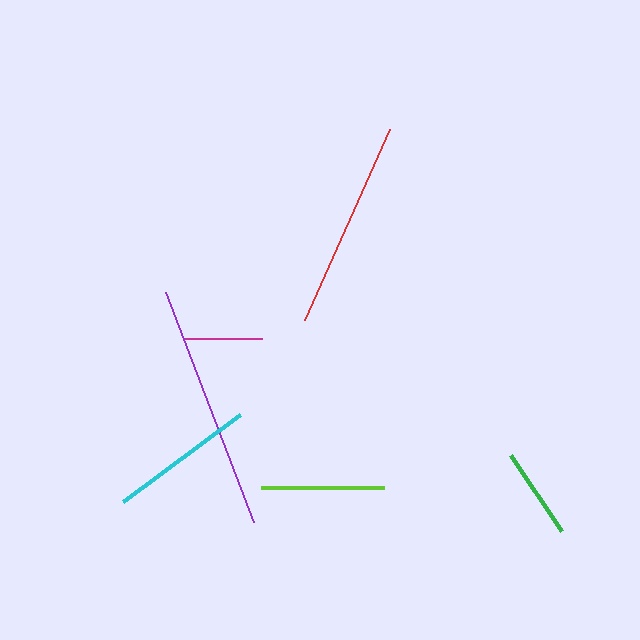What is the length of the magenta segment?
The magenta segment is approximately 77 pixels long.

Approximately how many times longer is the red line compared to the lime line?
The red line is approximately 1.7 times the length of the lime line.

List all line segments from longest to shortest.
From longest to shortest: purple, red, cyan, lime, green, magenta.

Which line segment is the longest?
The purple line is the longest at approximately 246 pixels.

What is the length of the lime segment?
The lime segment is approximately 123 pixels long.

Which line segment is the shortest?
The magenta line is the shortest at approximately 77 pixels.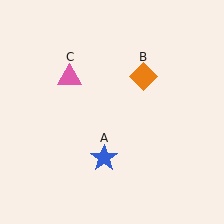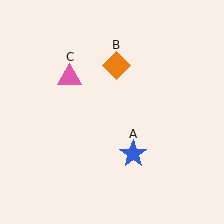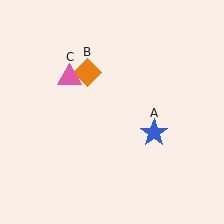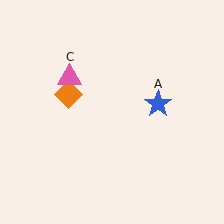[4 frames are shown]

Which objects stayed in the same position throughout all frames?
Pink triangle (object C) remained stationary.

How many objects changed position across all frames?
2 objects changed position: blue star (object A), orange diamond (object B).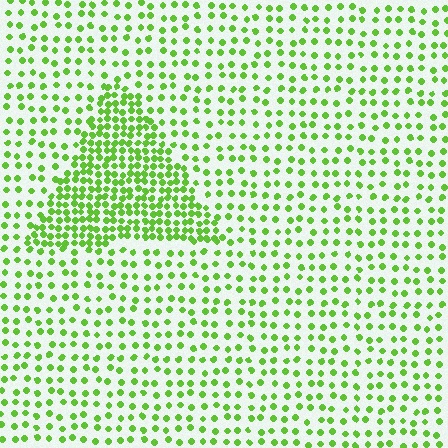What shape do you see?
I see a triangle.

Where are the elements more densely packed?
The elements are more densely packed inside the triangle boundary.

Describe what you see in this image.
The image contains small lime elements arranged at two different densities. A triangle-shaped region is visible where the elements are more densely packed than the surrounding area.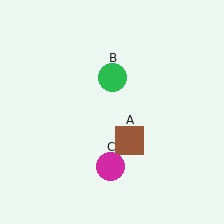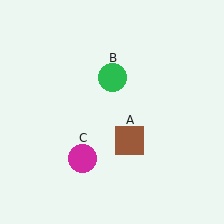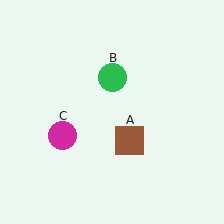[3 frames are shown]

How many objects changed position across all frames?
1 object changed position: magenta circle (object C).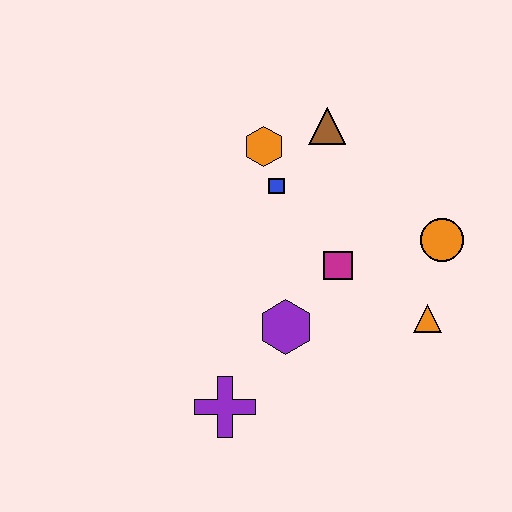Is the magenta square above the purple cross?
Yes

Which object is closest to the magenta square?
The purple hexagon is closest to the magenta square.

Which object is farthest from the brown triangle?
The purple cross is farthest from the brown triangle.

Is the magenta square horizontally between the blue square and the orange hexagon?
No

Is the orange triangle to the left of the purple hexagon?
No